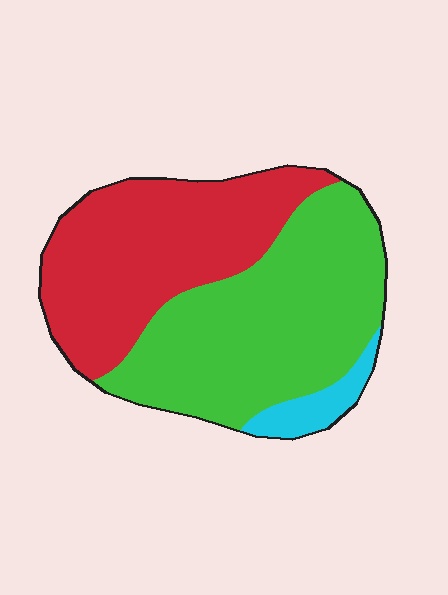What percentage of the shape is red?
Red takes up between a quarter and a half of the shape.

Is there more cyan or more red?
Red.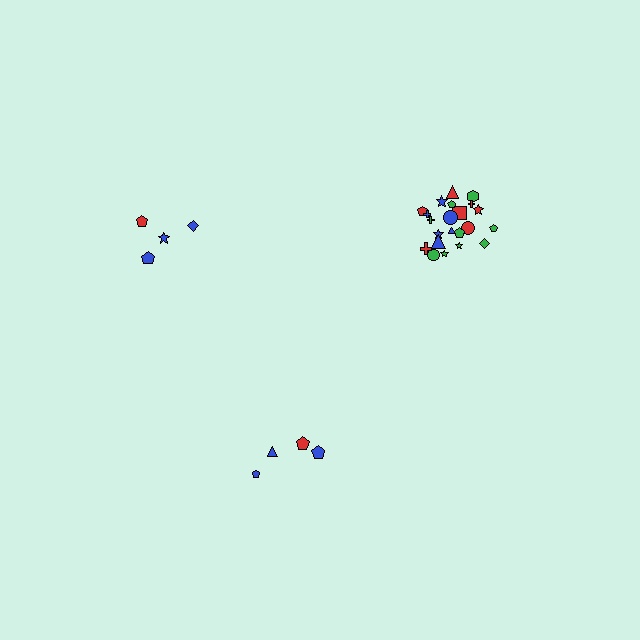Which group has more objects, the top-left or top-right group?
The top-right group.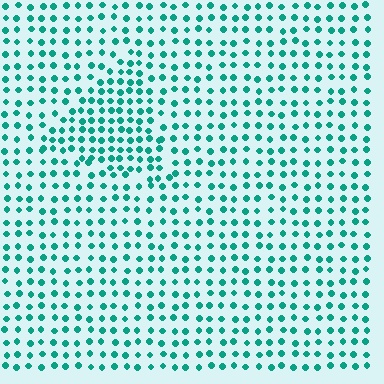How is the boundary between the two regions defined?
The boundary is defined by a change in element density (approximately 1.6x ratio). All elements are the same color, size, and shape.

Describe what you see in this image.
The image contains small teal elements arranged at two different densities. A triangle-shaped region is visible where the elements are more densely packed than the surrounding area.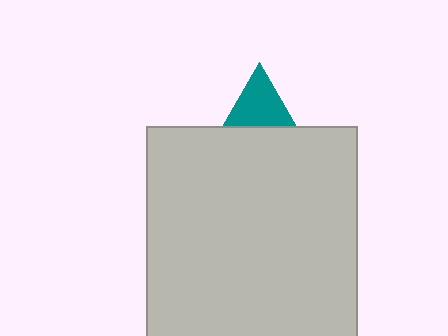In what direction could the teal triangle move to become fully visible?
The teal triangle could move up. That would shift it out from behind the light gray square entirely.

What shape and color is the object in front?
The object in front is a light gray square.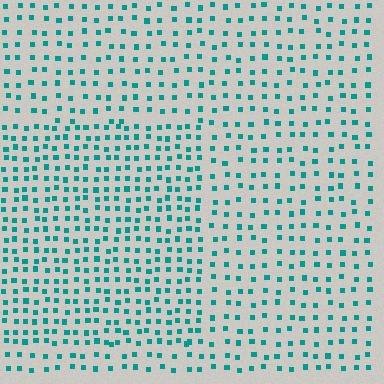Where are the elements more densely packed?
The elements are more densely packed inside the rectangle boundary.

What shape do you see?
I see a rectangle.